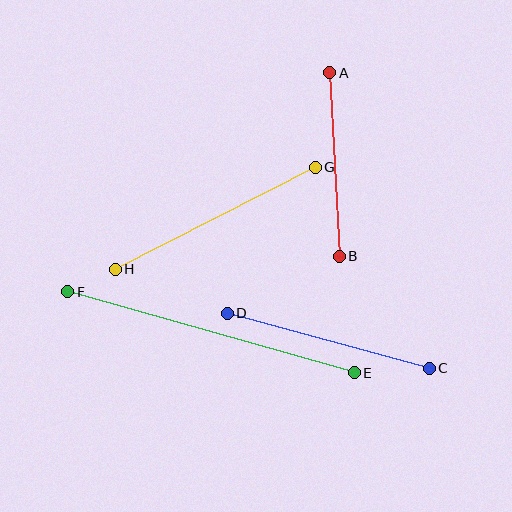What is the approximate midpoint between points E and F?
The midpoint is at approximately (211, 332) pixels.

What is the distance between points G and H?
The distance is approximately 224 pixels.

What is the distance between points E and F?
The distance is approximately 297 pixels.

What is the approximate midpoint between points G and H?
The midpoint is at approximately (215, 218) pixels.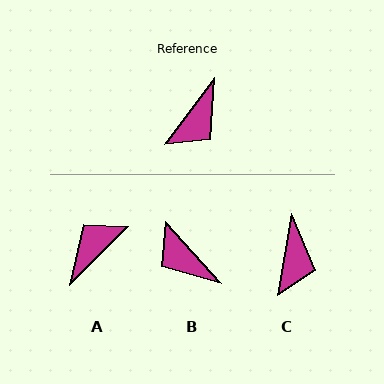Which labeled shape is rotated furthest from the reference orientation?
A, about 172 degrees away.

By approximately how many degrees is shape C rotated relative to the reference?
Approximately 27 degrees counter-clockwise.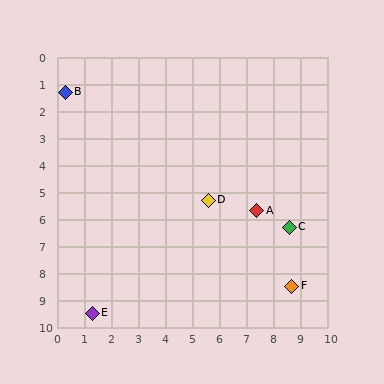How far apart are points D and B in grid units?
Points D and B are about 6.6 grid units apart.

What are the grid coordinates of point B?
Point B is at approximately (0.3, 1.3).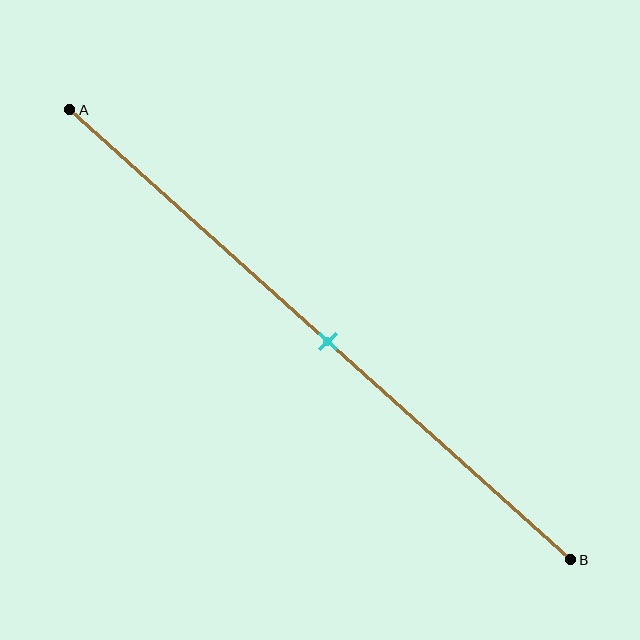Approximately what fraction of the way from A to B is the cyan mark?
The cyan mark is approximately 50% of the way from A to B.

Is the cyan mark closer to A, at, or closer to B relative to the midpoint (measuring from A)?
The cyan mark is approximately at the midpoint of segment AB.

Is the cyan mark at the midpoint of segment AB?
Yes, the mark is approximately at the midpoint.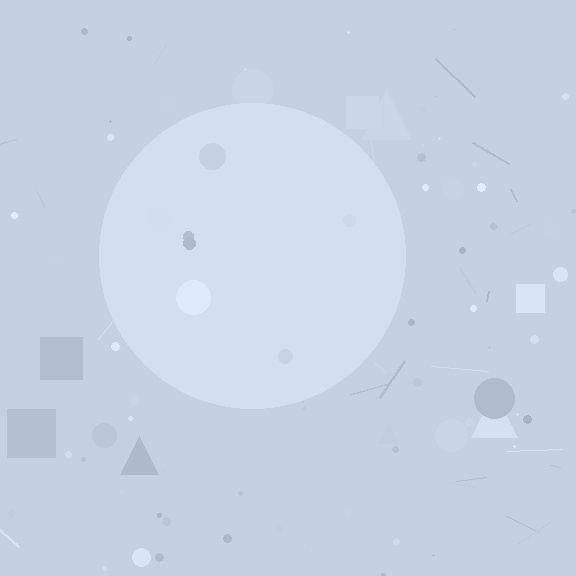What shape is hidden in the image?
A circle is hidden in the image.